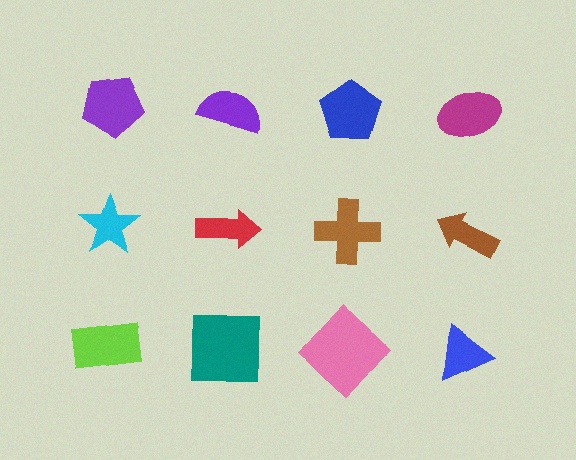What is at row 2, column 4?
A brown arrow.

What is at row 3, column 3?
A pink diamond.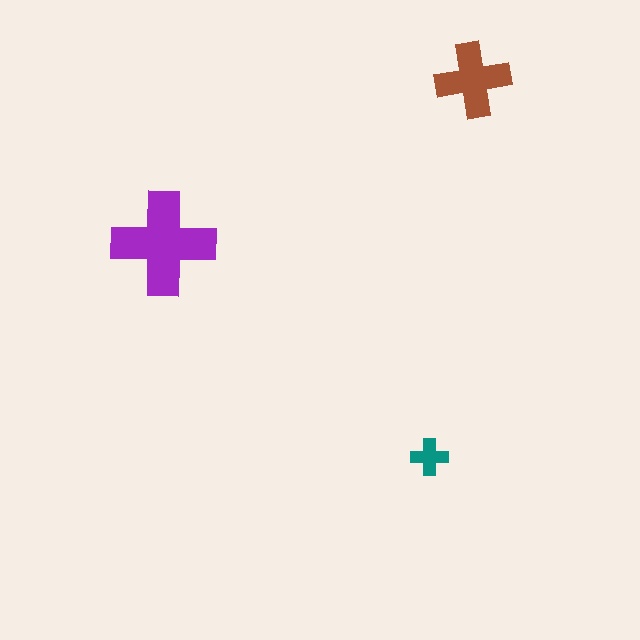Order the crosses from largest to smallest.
the purple one, the brown one, the teal one.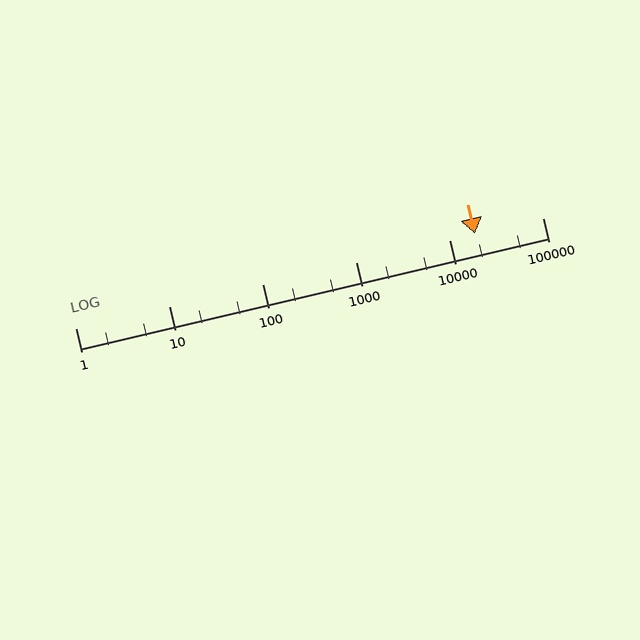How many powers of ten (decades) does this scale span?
The scale spans 5 decades, from 1 to 100000.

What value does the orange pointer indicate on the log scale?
The pointer indicates approximately 19000.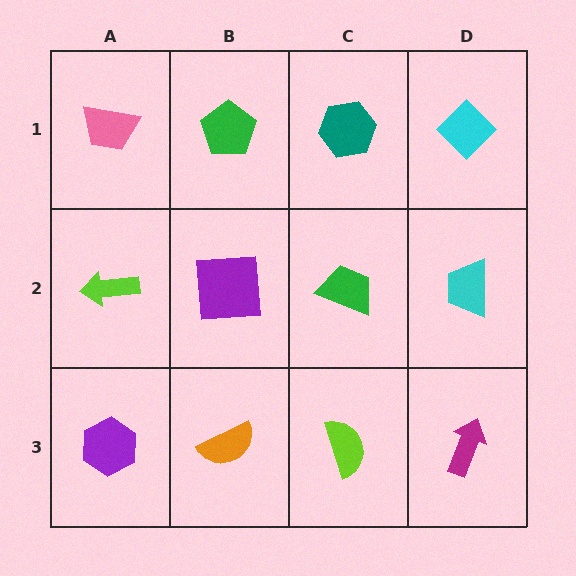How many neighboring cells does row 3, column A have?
2.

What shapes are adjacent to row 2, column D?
A cyan diamond (row 1, column D), a magenta arrow (row 3, column D), a green trapezoid (row 2, column C).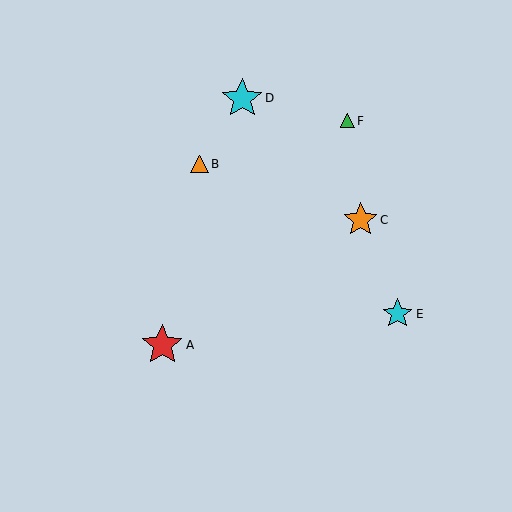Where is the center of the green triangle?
The center of the green triangle is at (347, 121).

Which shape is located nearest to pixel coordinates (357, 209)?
The orange star (labeled C) at (361, 220) is nearest to that location.